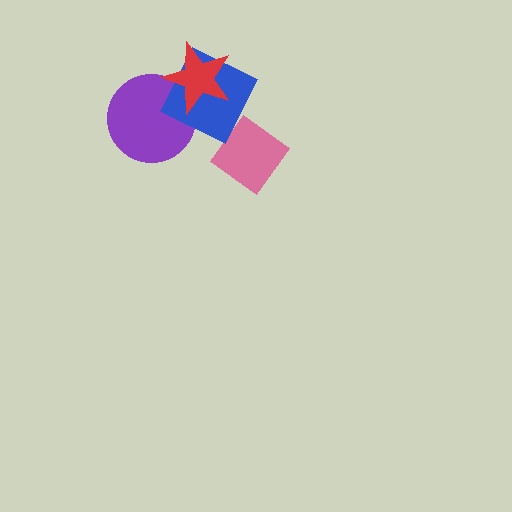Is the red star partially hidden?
No, no other shape covers it.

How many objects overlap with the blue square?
2 objects overlap with the blue square.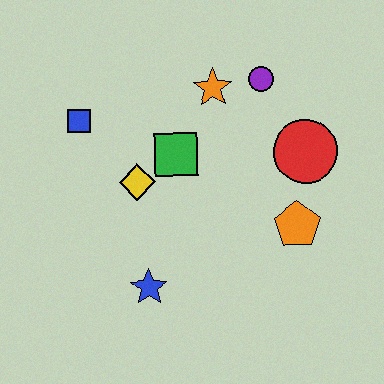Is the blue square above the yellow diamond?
Yes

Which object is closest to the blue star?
The yellow diamond is closest to the blue star.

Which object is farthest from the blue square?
The orange pentagon is farthest from the blue square.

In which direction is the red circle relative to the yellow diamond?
The red circle is to the right of the yellow diamond.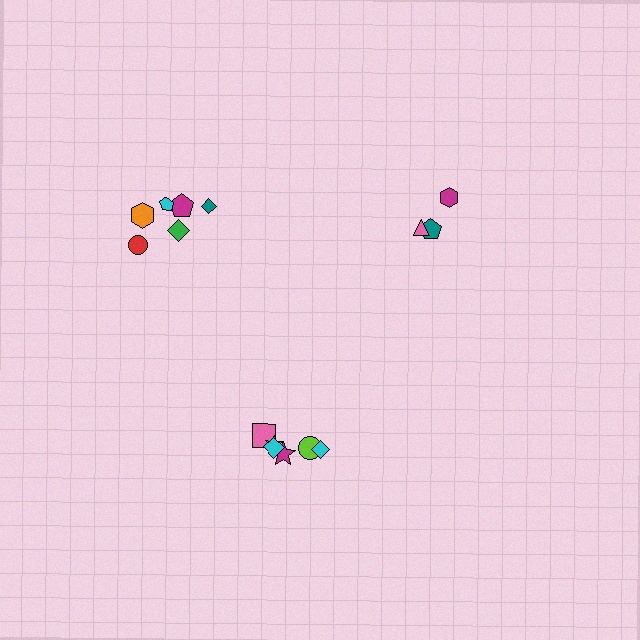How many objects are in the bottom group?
There are 6 objects.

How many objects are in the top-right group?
There are 3 objects.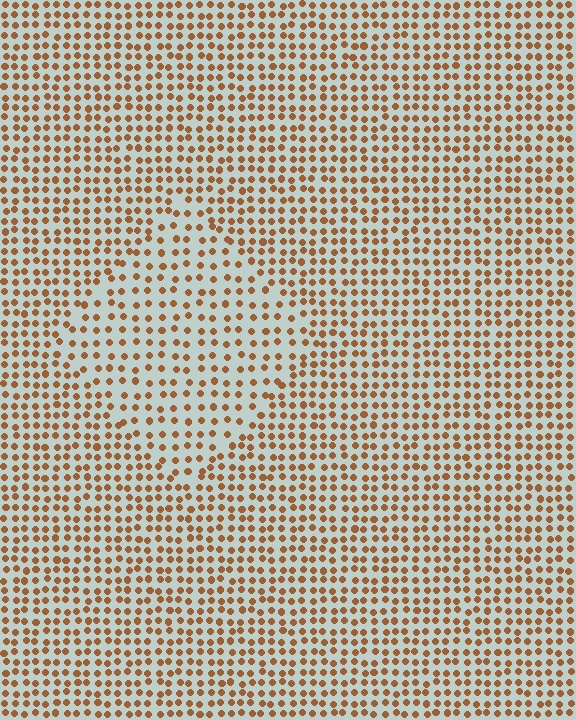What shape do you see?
I see a diamond.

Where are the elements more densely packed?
The elements are more densely packed outside the diamond boundary.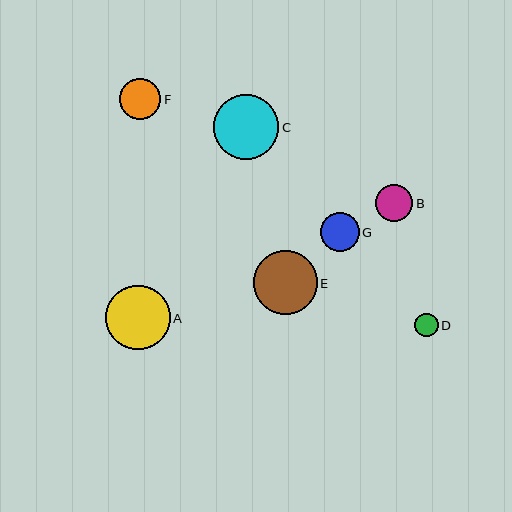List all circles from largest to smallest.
From largest to smallest: C, A, E, F, G, B, D.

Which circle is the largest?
Circle C is the largest with a size of approximately 65 pixels.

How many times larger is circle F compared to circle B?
Circle F is approximately 1.1 times the size of circle B.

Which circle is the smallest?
Circle D is the smallest with a size of approximately 24 pixels.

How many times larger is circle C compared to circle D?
Circle C is approximately 2.7 times the size of circle D.